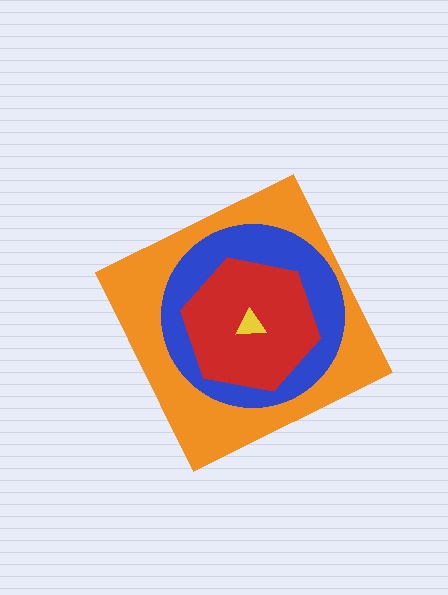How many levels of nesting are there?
4.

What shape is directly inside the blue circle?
The red hexagon.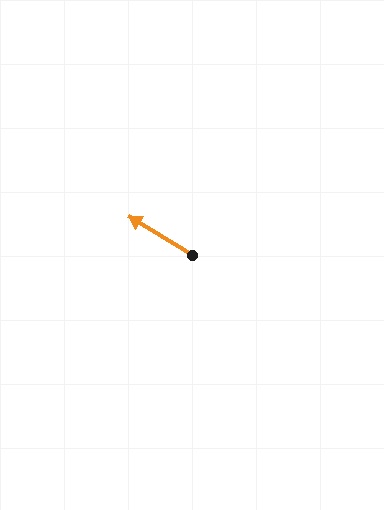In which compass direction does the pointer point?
Northwest.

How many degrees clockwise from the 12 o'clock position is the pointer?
Approximately 301 degrees.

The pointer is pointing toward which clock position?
Roughly 10 o'clock.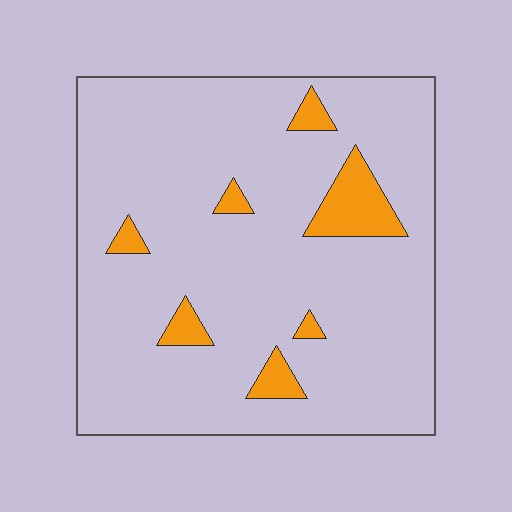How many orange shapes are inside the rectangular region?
7.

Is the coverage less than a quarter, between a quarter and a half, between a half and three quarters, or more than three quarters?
Less than a quarter.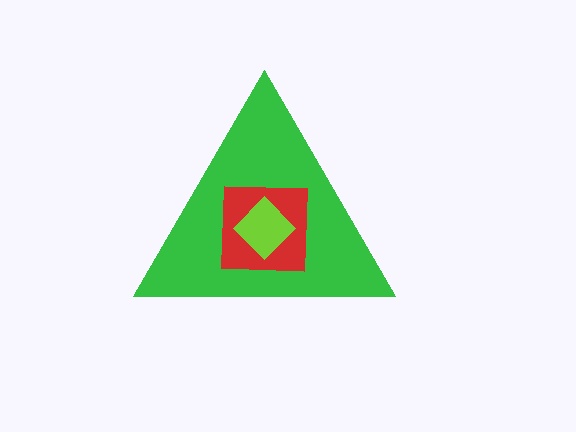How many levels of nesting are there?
3.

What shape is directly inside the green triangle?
The red square.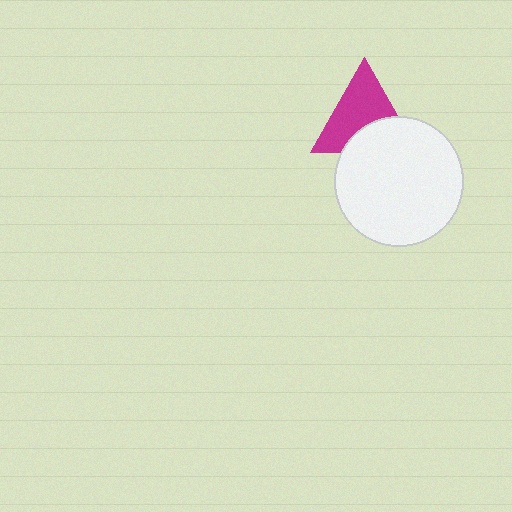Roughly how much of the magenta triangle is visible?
About half of it is visible (roughly 63%).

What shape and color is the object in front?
The object in front is a white circle.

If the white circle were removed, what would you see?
You would see the complete magenta triangle.